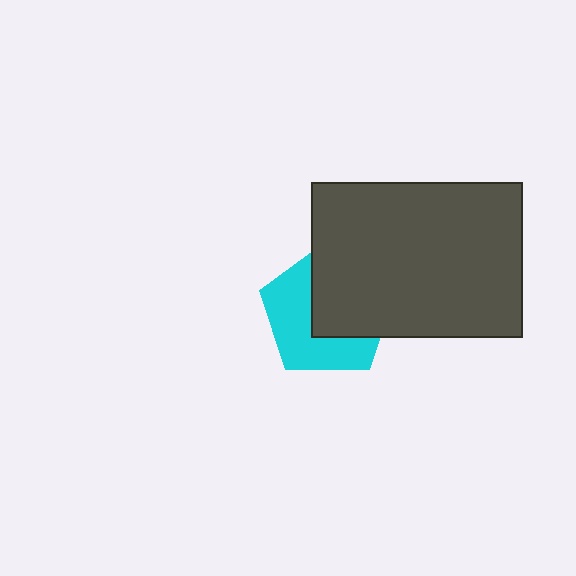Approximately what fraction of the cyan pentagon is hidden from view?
Roughly 50% of the cyan pentagon is hidden behind the dark gray rectangle.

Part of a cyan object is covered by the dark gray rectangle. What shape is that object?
It is a pentagon.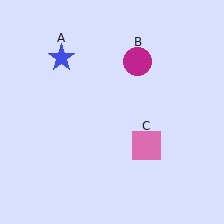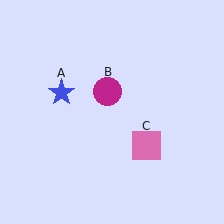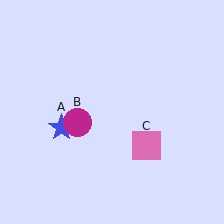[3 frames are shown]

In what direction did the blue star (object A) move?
The blue star (object A) moved down.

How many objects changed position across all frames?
2 objects changed position: blue star (object A), magenta circle (object B).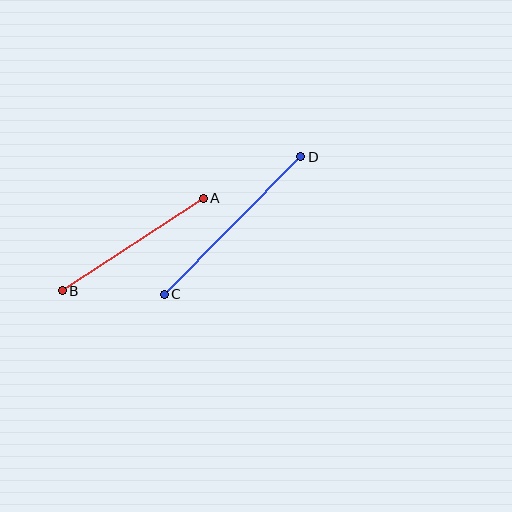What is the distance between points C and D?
The distance is approximately 194 pixels.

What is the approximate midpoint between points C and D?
The midpoint is at approximately (232, 225) pixels.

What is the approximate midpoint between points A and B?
The midpoint is at approximately (133, 245) pixels.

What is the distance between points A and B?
The distance is approximately 169 pixels.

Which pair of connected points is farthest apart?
Points C and D are farthest apart.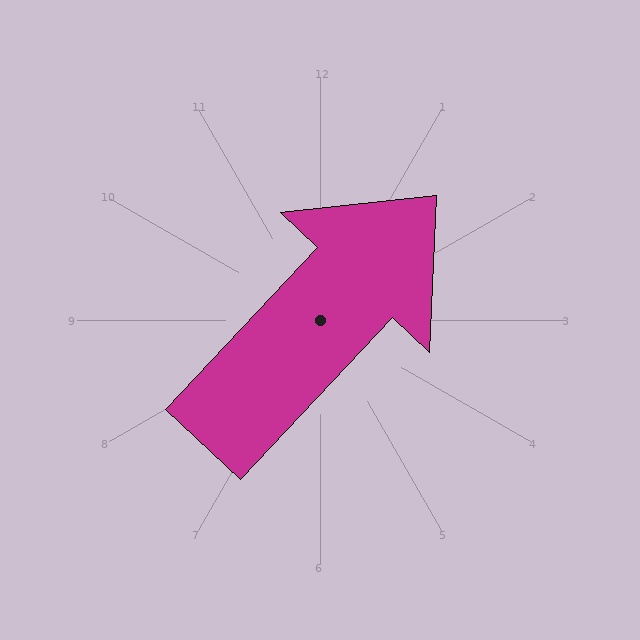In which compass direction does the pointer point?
Northeast.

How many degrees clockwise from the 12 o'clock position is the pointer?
Approximately 43 degrees.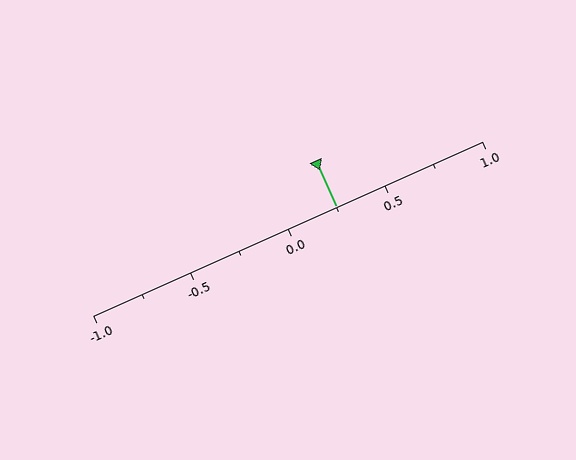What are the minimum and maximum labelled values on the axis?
The axis runs from -1.0 to 1.0.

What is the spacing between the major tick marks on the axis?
The major ticks are spaced 0.5 apart.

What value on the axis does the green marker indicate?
The marker indicates approximately 0.25.